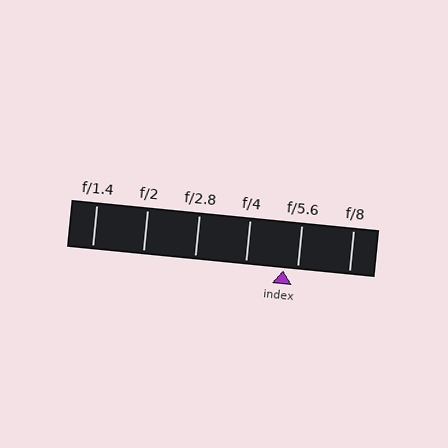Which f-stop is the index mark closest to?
The index mark is closest to f/5.6.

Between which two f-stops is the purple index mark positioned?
The index mark is between f/4 and f/5.6.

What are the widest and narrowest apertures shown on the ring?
The widest aperture shown is f/1.4 and the narrowest is f/8.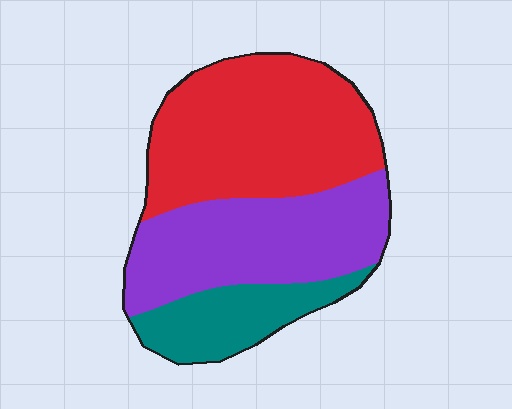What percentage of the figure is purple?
Purple covers about 35% of the figure.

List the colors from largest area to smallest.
From largest to smallest: red, purple, teal.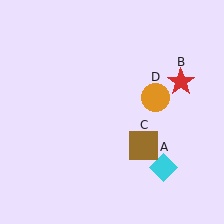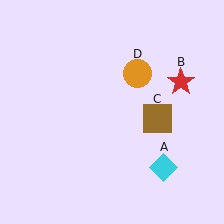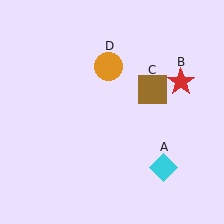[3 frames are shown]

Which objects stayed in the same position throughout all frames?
Cyan diamond (object A) and red star (object B) remained stationary.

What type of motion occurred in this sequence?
The brown square (object C), orange circle (object D) rotated counterclockwise around the center of the scene.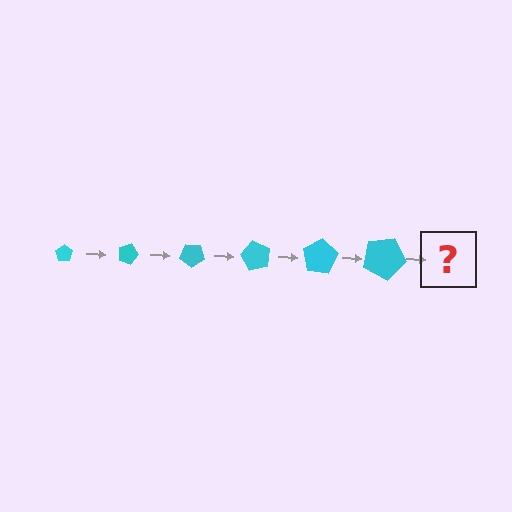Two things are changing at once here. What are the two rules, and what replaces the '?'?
The two rules are that the pentagon grows larger each step and it rotates 20 degrees each step. The '?' should be a pentagon, larger than the previous one and rotated 120 degrees from the start.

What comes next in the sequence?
The next element should be a pentagon, larger than the previous one and rotated 120 degrees from the start.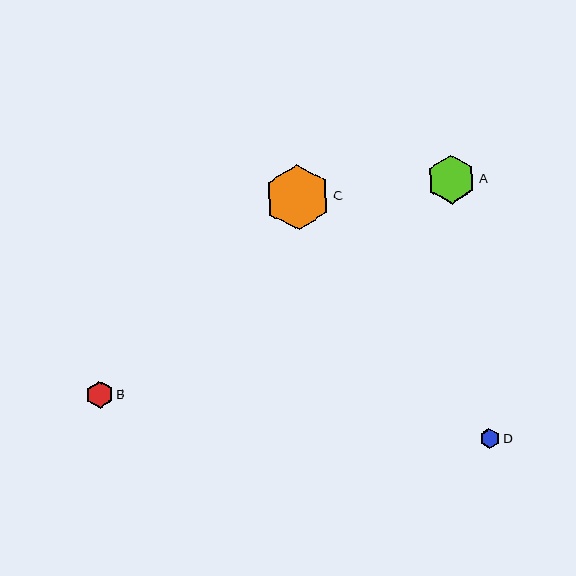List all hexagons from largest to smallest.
From largest to smallest: C, A, B, D.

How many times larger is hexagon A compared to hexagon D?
Hexagon A is approximately 2.4 times the size of hexagon D.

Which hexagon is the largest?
Hexagon C is the largest with a size of approximately 66 pixels.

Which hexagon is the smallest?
Hexagon D is the smallest with a size of approximately 20 pixels.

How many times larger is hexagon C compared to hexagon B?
Hexagon C is approximately 2.4 times the size of hexagon B.